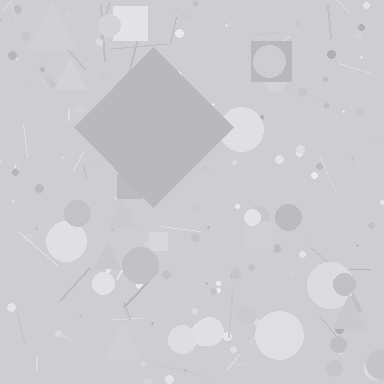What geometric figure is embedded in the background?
A diamond is embedded in the background.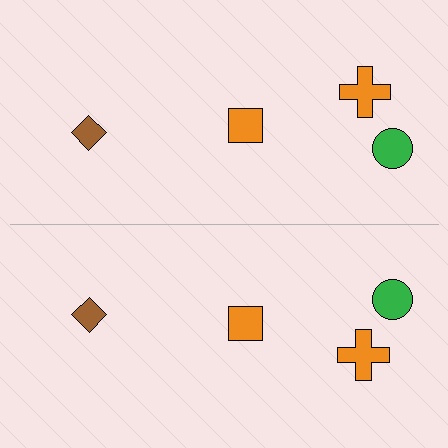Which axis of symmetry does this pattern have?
The pattern has a horizontal axis of symmetry running through the center of the image.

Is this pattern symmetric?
Yes, this pattern has bilateral (reflection) symmetry.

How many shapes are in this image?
There are 8 shapes in this image.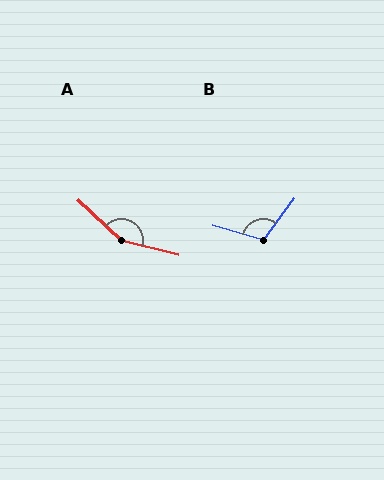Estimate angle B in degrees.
Approximately 110 degrees.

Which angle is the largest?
A, at approximately 152 degrees.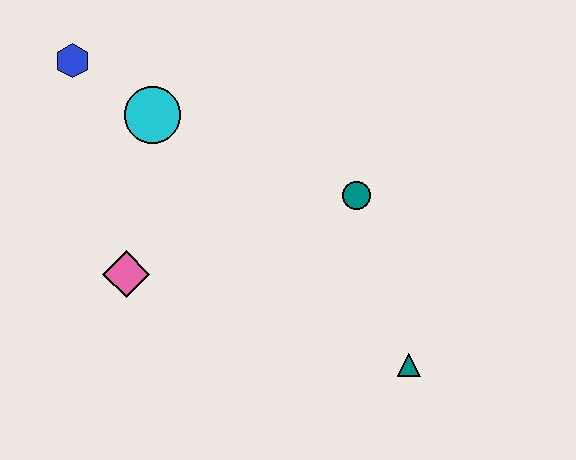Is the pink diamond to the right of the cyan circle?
No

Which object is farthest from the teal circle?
The blue hexagon is farthest from the teal circle.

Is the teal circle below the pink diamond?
No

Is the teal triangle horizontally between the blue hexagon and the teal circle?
No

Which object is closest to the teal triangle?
The teal circle is closest to the teal triangle.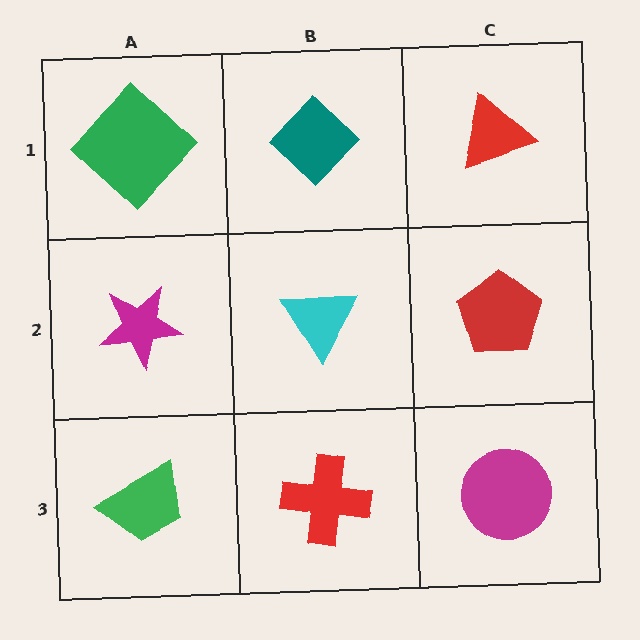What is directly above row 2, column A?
A green diamond.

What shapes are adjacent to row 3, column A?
A magenta star (row 2, column A), a red cross (row 3, column B).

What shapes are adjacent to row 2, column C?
A red triangle (row 1, column C), a magenta circle (row 3, column C), a cyan triangle (row 2, column B).